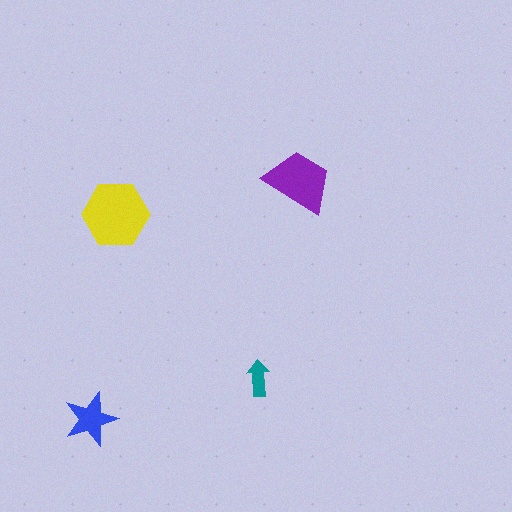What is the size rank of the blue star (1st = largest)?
3rd.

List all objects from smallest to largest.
The teal arrow, the blue star, the purple trapezoid, the yellow hexagon.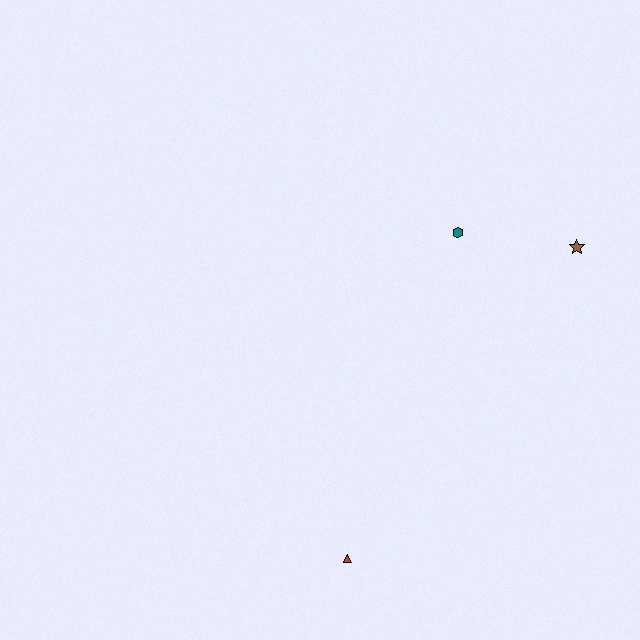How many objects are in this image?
There are 3 objects.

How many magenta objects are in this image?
There are no magenta objects.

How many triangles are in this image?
There is 1 triangle.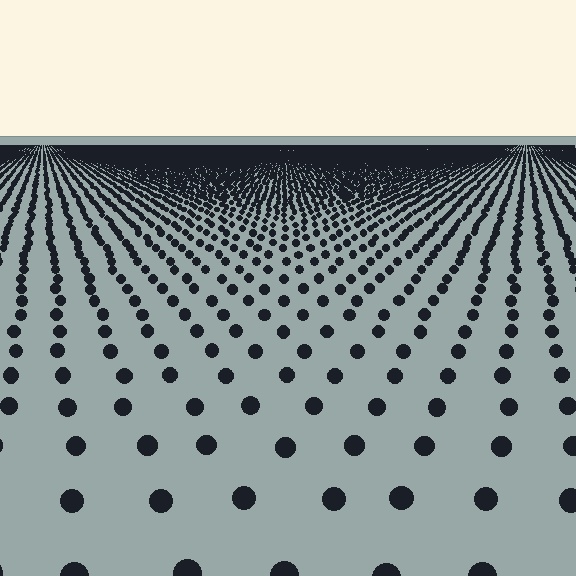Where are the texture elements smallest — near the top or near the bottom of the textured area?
Near the top.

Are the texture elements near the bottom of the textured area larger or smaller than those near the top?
Larger. Near the bottom, elements are closer to the viewer and appear at a bigger on-screen size.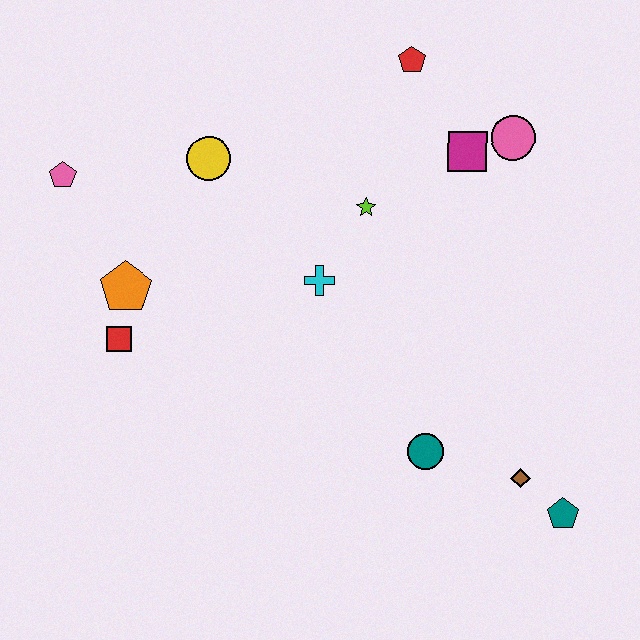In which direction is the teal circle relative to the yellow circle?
The teal circle is below the yellow circle.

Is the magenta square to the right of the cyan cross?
Yes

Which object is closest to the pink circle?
The magenta square is closest to the pink circle.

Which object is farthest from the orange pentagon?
The teal pentagon is farthest from the orange pentagon.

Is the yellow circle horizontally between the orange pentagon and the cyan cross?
Yes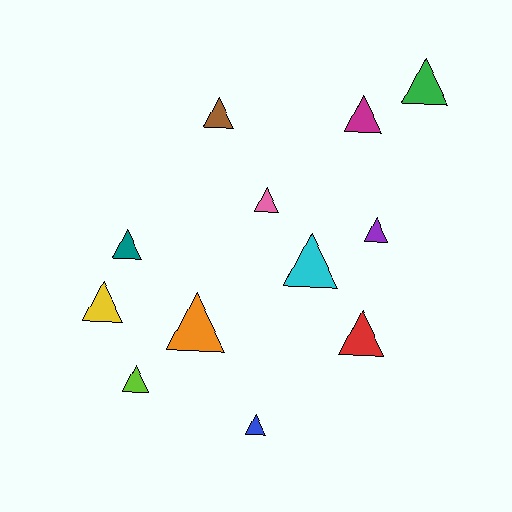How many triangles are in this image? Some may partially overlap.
There are 12 triangles.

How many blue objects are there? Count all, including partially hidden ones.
There is 1 blue object.